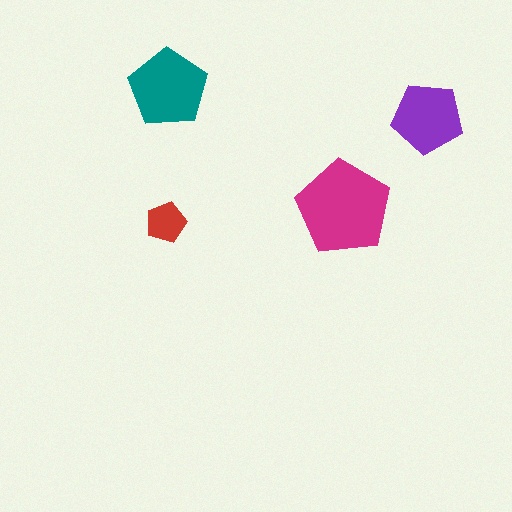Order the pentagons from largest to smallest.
the magenta one, the teal one, the purple one, the red one.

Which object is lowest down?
The red pentagon is bottommost.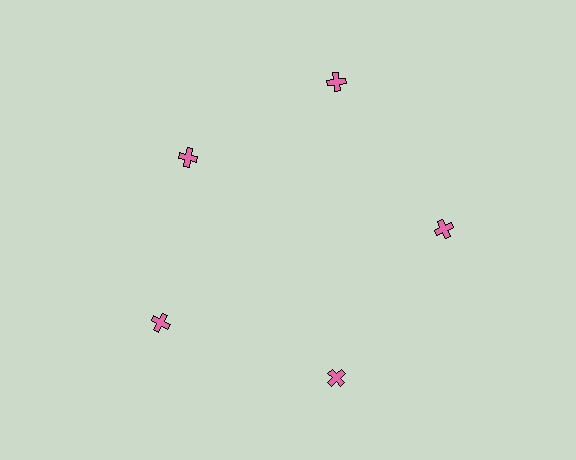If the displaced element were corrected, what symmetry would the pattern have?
It would have 5-fold rotational symmetry — the pattern would map onto itself every 72 degrees.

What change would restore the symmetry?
The symmetry would be restored by moving it outward, back onto the ring so that all 5 crosses sit at equal angles and equal distance from the center.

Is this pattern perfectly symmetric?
No. The 5 pink crosses are arranged in a ring, but one element near the 10 o'clock position is pulled inward toward the center, breaking the 5-fold rotational symmetry.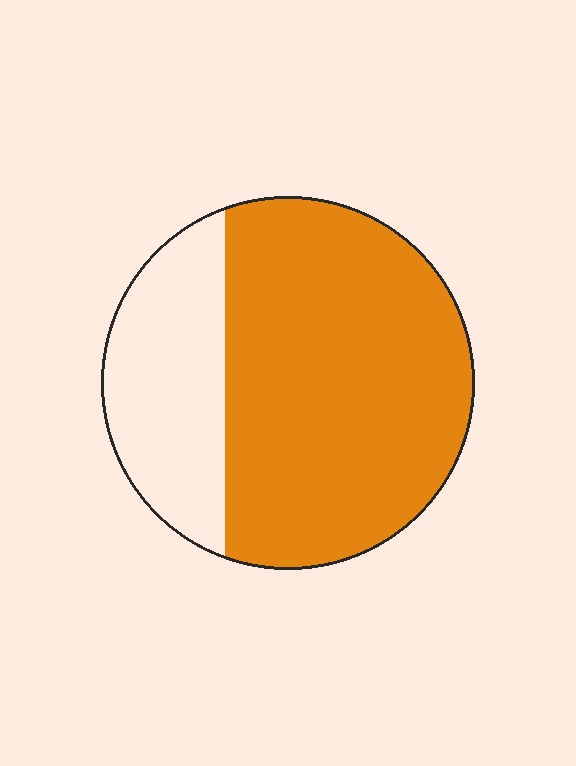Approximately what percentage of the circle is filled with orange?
Approximately 70%.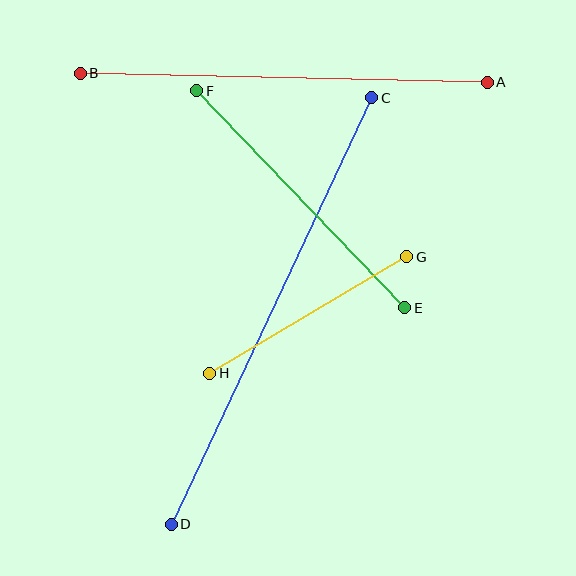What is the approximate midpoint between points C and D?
The midpoint is at approximately (271, 311) pixels.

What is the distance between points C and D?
The distance is approximately 471 pixels.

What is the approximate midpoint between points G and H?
The midpoint is at approximately (308, 315) pixels.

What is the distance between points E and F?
The distance is approximately 301 pixels.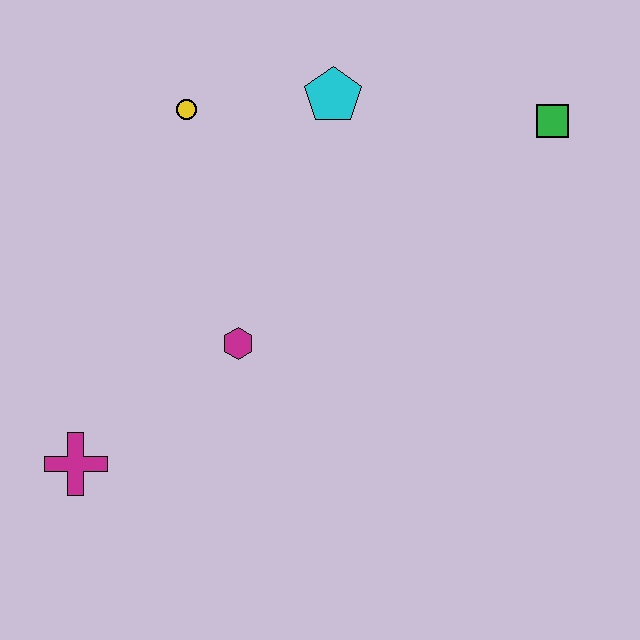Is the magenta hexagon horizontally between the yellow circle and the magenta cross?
No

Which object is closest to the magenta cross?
The magenta hexagon is closest to the magenta cross.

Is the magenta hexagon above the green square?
No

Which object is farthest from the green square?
The magenta cross is farthest from the green square.